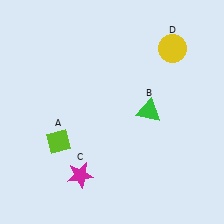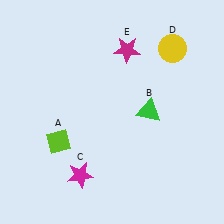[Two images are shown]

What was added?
A magenta star (E) was added in Image 2.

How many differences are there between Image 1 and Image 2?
There is 1 difference between the two images.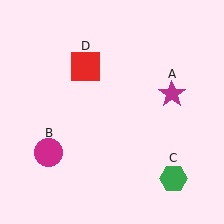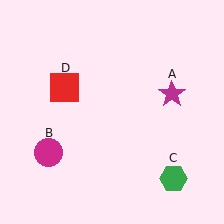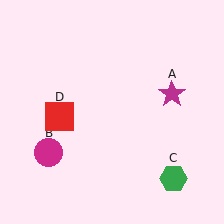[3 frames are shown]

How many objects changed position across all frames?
1 object changed position: red square (object D).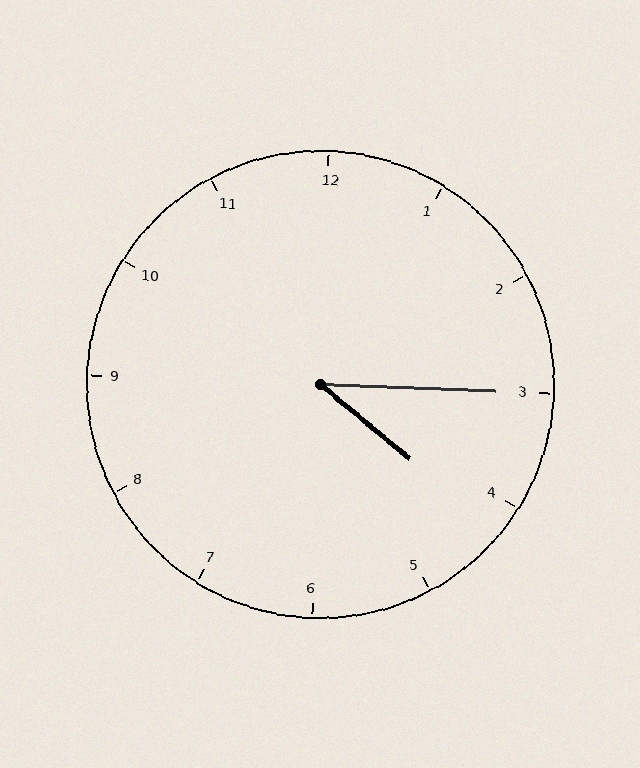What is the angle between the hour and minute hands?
Approximately 38 degrees.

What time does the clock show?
4:15.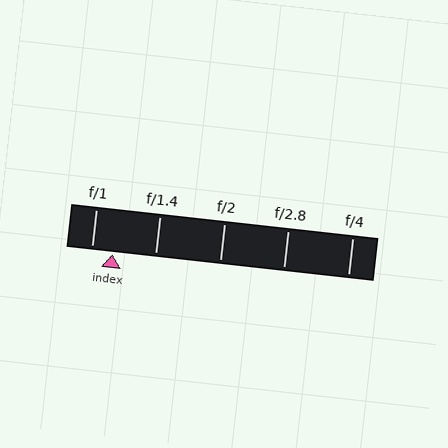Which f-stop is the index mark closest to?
The index mark is closest to f/1.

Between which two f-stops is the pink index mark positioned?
The index mark is between f/1 and f/1.4.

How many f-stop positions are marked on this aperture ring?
There are 5 f-stop positions marked.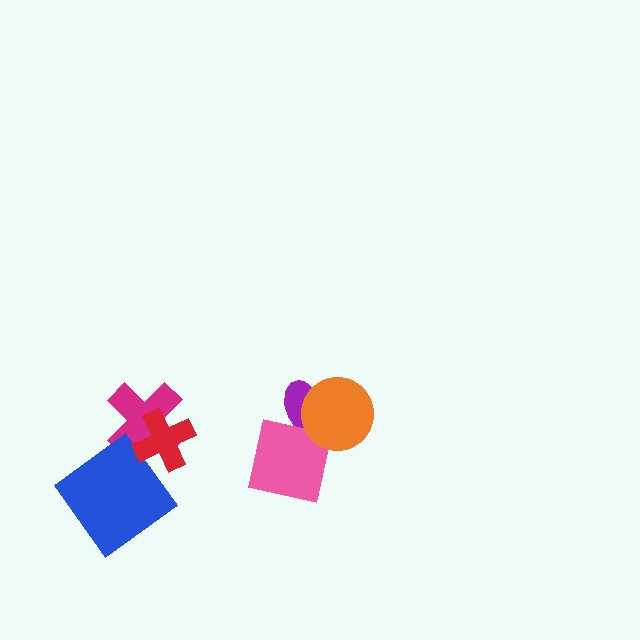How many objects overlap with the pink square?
2 objects overlap with the pink square.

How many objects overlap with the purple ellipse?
2 objects overlap with the purple ellipse.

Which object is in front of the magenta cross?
The red cross is in front of the magenta cross.